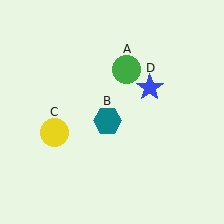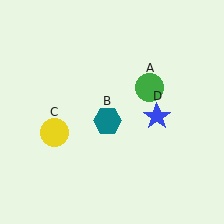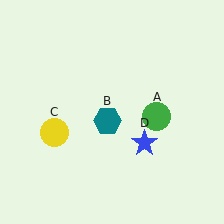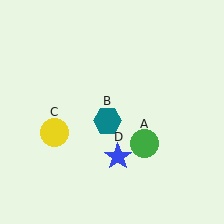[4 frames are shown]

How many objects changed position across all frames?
2 objects changed position: green circle (object A), blue star (object D).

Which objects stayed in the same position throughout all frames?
Teal hexagon (object B) and yellow circle (object C) remained stationary.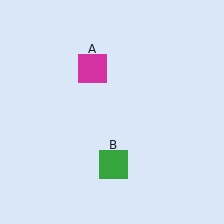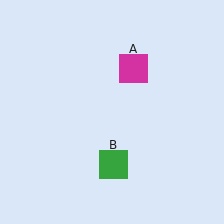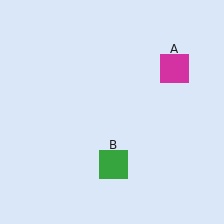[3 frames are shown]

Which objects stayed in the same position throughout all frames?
Green square (object B) remained stationary.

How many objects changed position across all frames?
1 object changed position: magenta square (object A).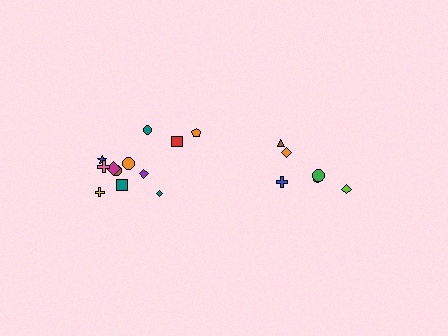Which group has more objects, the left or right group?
The left group.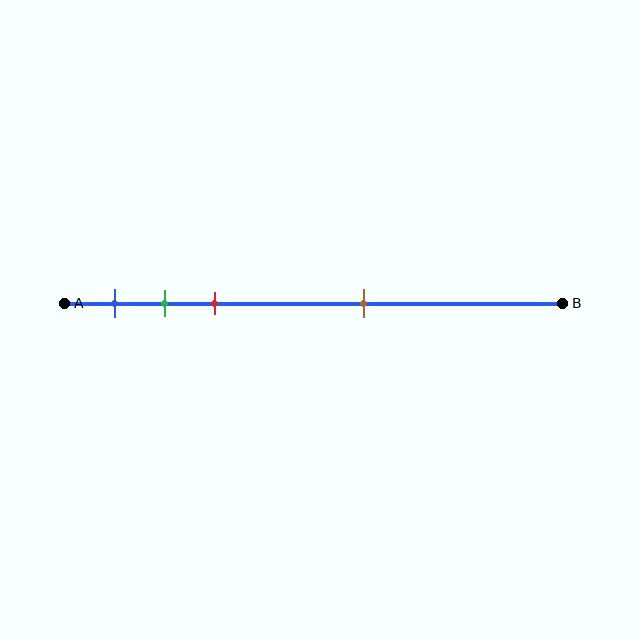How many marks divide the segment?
There are 4 marks dividing the segment.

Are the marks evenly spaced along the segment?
No, the marks are not evenly spaced.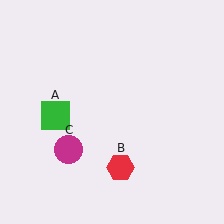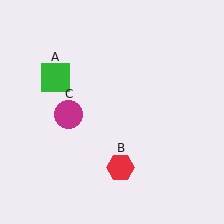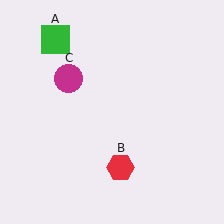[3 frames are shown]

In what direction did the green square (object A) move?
The green square (object A) moved up.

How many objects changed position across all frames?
2 objects changed position: green square (object A), magenta circle (object C).